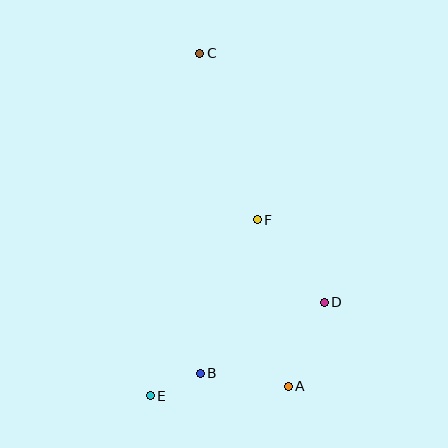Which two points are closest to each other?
Points B and E are closest to each other.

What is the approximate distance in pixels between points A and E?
The distance between A and E is approximately 138 pixels.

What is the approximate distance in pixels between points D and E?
The distance between D and E is approximately 197 pixels.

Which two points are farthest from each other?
Points C and E are farthest from each other.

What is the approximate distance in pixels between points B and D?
The distance between B and D is approximately 143 pixels.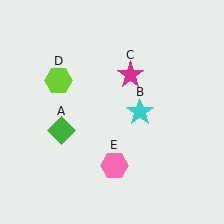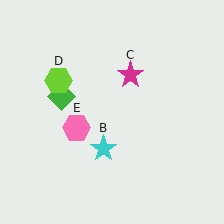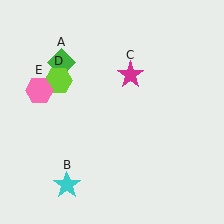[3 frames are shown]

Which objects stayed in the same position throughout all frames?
Magenta star (object C) and lime hexagon (object D) remained stationary.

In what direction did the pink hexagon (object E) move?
The pink hexagon (object E) moved up and to the left.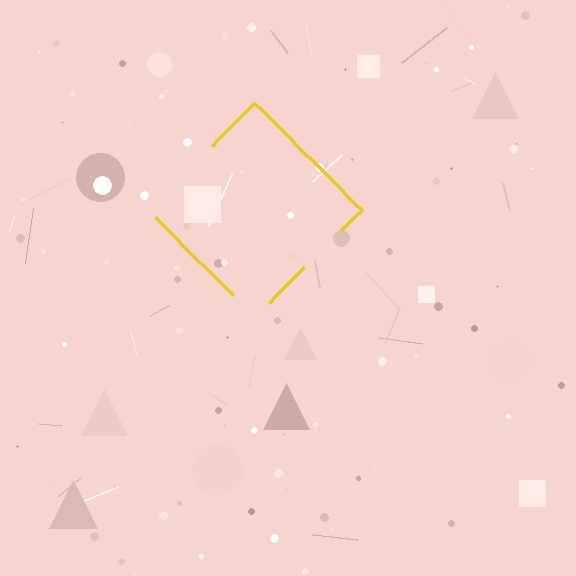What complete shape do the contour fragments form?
The contour fragments form a diamond.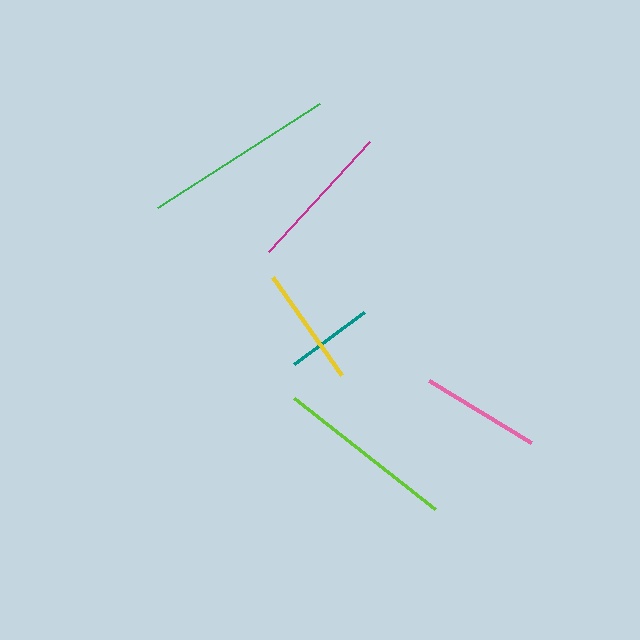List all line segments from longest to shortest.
From longest to shortest: green, lime, magenta, yellow, pink, teal.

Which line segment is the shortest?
The teal line is the shortest at approximately 86 pixels.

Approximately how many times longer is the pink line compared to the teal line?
The pink line is approximately 1.4 times the length of the teal line.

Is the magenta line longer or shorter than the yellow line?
The magenta line is longer than the yellow line.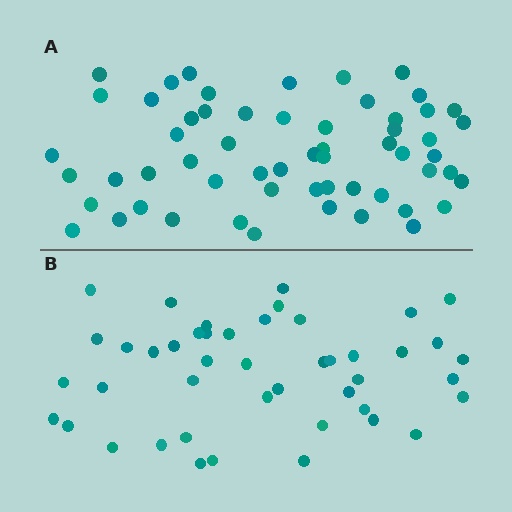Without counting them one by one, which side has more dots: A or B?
Region A (the top region) has more dots.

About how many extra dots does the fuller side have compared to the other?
Region A has approximately 15 more dots than region B.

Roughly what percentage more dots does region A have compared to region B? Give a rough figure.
About 30% more.